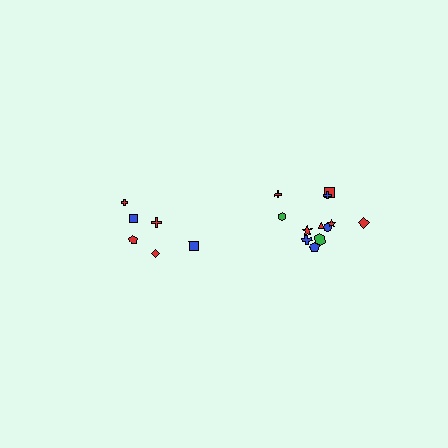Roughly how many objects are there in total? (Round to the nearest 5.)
Roughly 20 objects in total.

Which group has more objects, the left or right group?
The right group.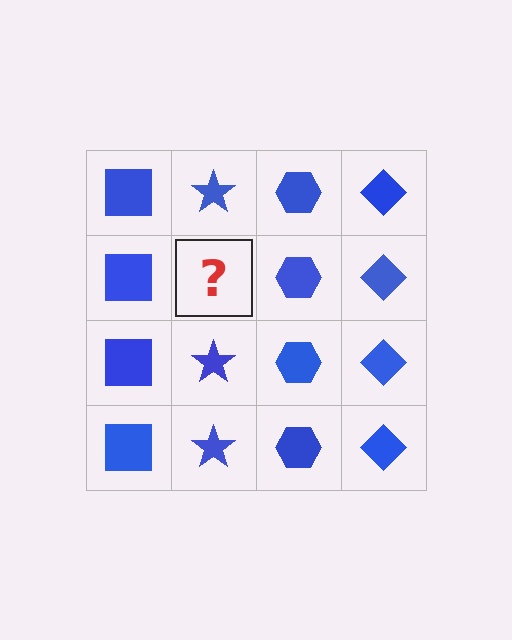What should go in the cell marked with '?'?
The missing cell should contain a blue star.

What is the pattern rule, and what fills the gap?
The rule is that each column has a consistent shape. The gap should be filled with a blue star.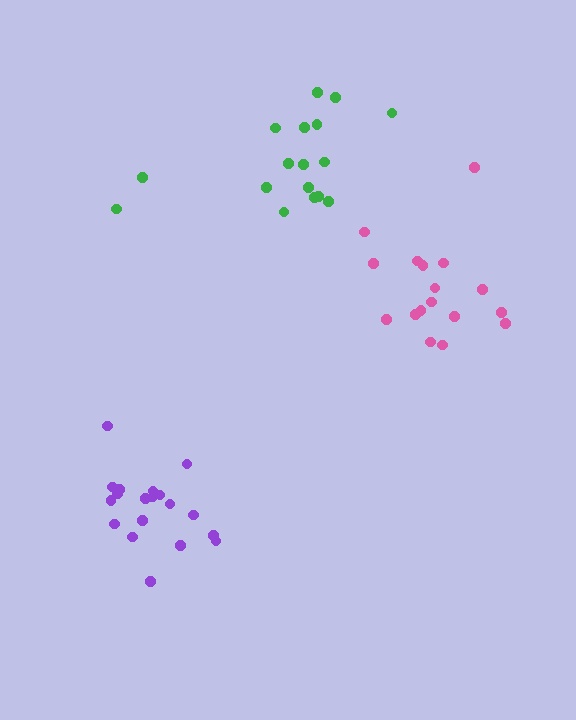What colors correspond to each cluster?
The clusters are colored: purple, green, pink.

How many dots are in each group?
Group 1: 19 dots, Group 2: 17 dots, Group 3: 17 dots (53 total).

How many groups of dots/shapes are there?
There are 3 groups.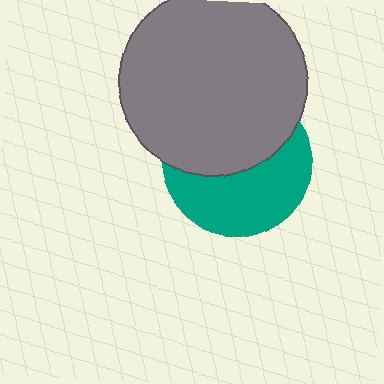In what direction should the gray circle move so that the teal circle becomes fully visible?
The gray circle should move up. That is the shortest direction to clear the overlap and leave the teal circle fully visible.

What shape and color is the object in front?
The object in front is a gray circle.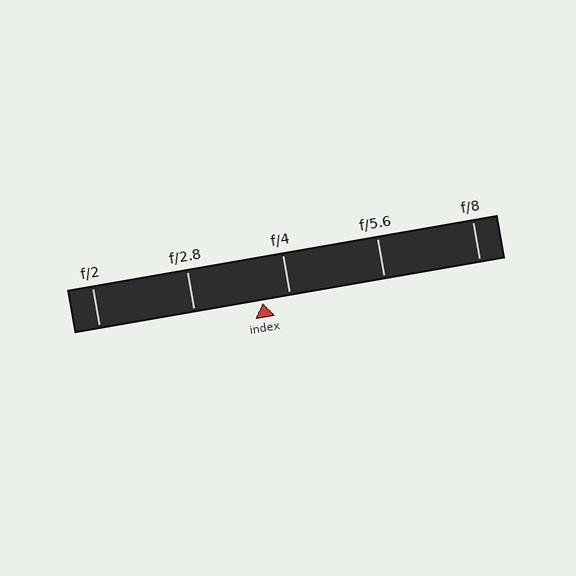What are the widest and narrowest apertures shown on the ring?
The widest aperture shown is f/2 and the narrowest is f/8.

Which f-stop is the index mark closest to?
The index mark is closest to f/4.